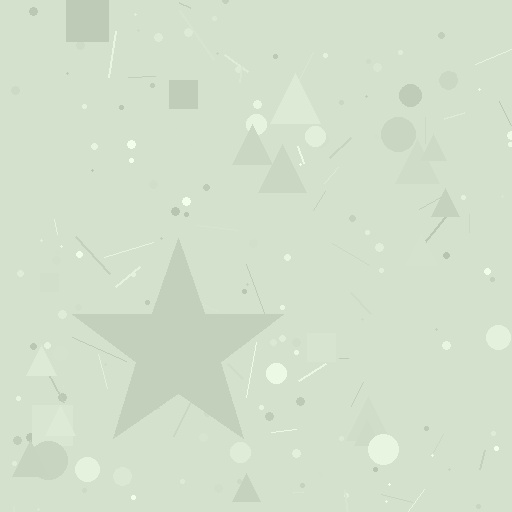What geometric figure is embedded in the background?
A star is embedded in the background.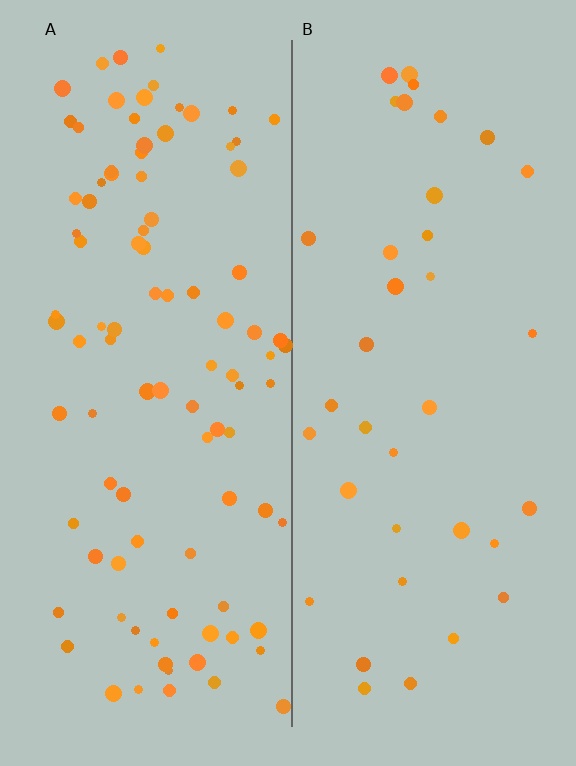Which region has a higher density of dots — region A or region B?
A (the left).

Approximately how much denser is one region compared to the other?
Approximately 2.6× — region A over region B.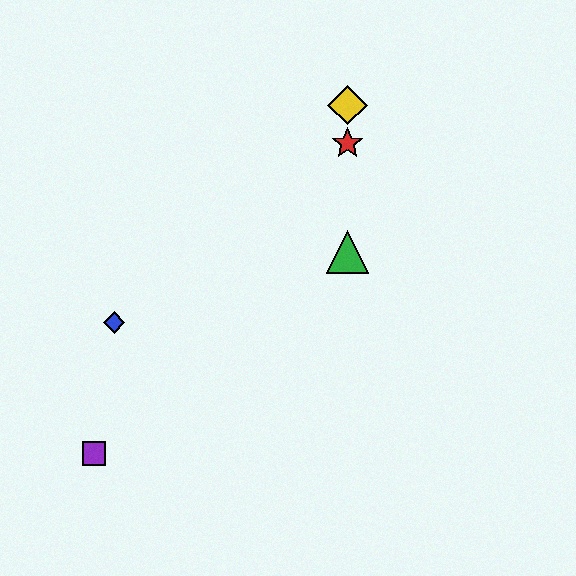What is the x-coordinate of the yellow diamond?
The yellow diamond is at x≈347.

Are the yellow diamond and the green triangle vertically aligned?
Yes, both are at x≈347.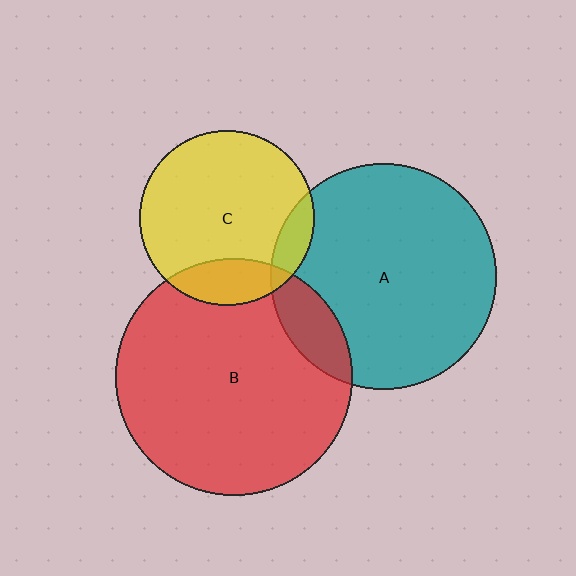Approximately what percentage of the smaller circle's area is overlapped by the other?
Approximately 10%.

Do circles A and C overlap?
Yes.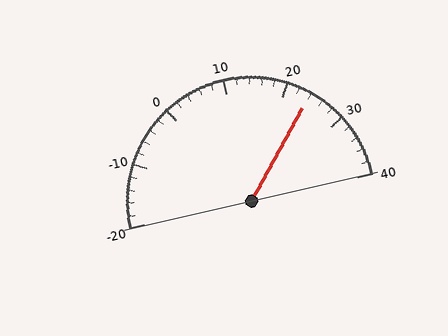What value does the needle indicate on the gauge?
The needle indicates approximately 24.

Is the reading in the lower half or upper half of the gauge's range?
The reading is in the upper half of the range (-20 to 40).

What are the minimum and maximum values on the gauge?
The gauge ranges from -20 to 40.